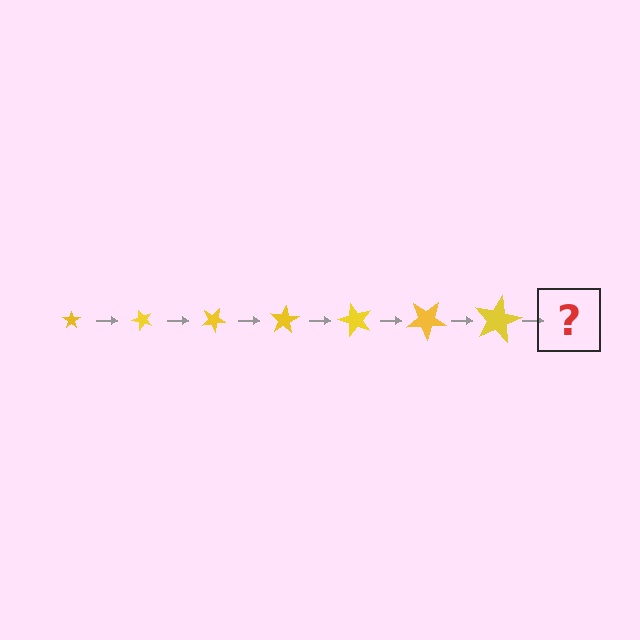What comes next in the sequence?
The next element should be a star, larger than the previous one and rotated 350 degrees from the start.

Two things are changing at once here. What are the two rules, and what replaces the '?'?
The two rules are that the star grows larger each step and it rotates 50 degrees each step. The '?' should be a star, larger than the previous one and rotated 350 degrees from the start.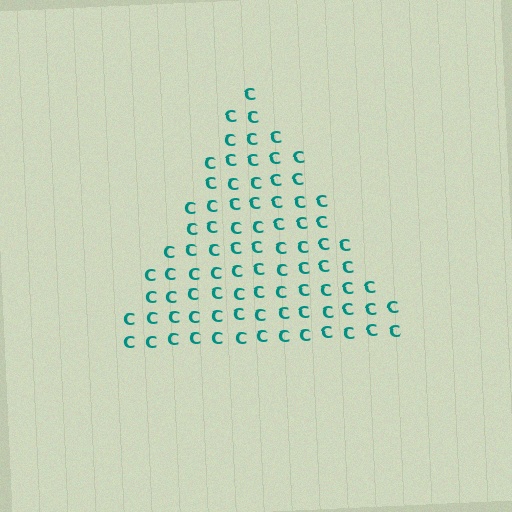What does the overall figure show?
The overall figure shows a triangle.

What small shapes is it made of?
It is made of small letter C's.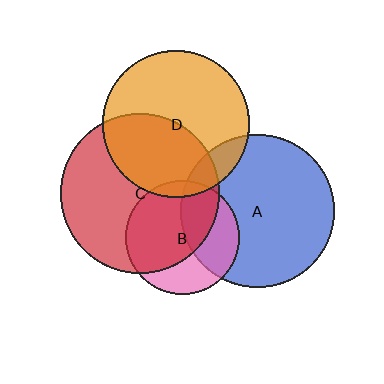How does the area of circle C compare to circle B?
Approximately 2.0 times.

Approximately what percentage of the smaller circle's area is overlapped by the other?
Approximately 15%.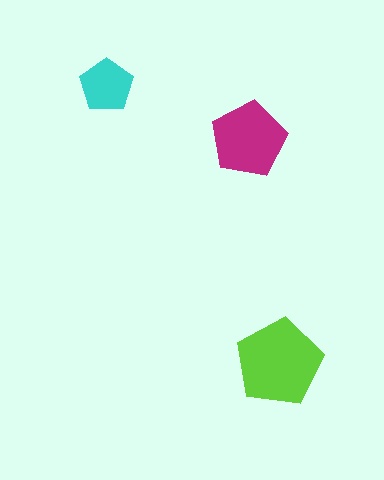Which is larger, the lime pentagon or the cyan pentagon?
The lime one.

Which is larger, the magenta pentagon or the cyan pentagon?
The magenta one.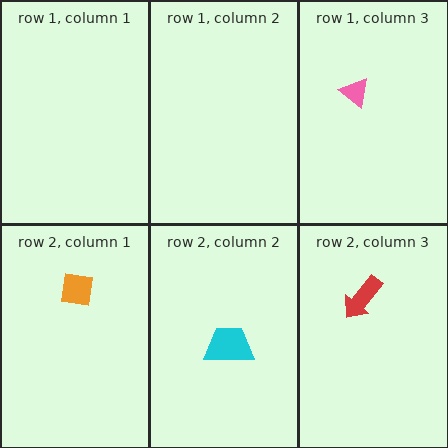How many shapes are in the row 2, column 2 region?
1.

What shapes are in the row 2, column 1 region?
The orange square.